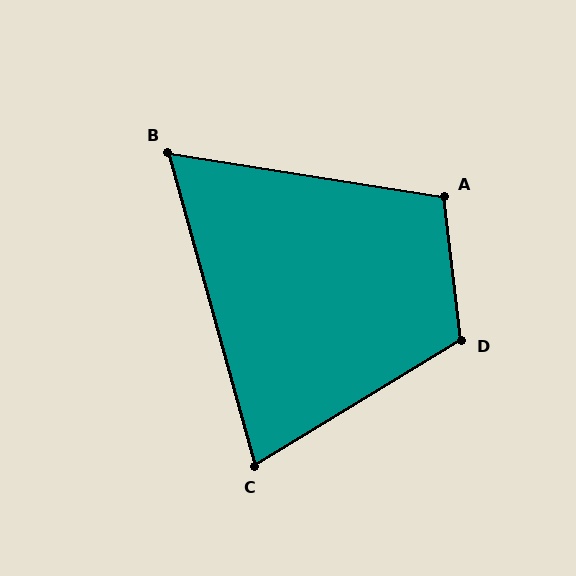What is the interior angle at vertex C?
Approximately 74 degrees (acute).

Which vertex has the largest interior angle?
D, at approximately 115 degrees.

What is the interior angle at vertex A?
Approximately 106 degrees (obtuse).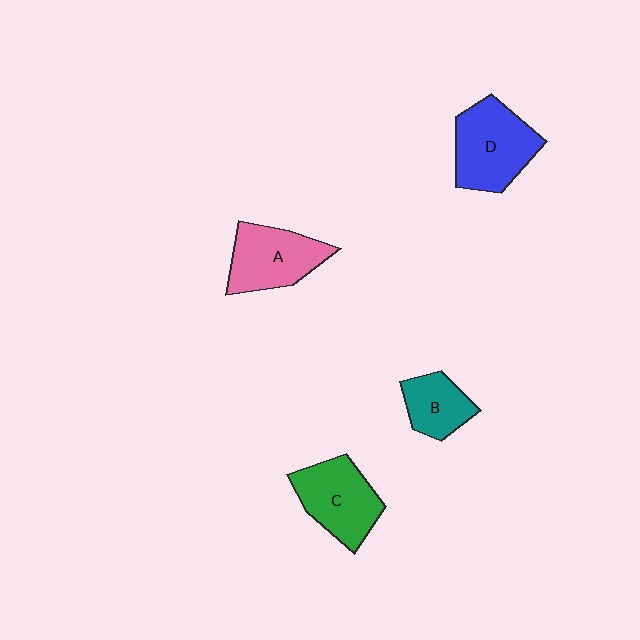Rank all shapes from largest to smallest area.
From largest to smallest: D (blue), C (green), A (pink), B (teal).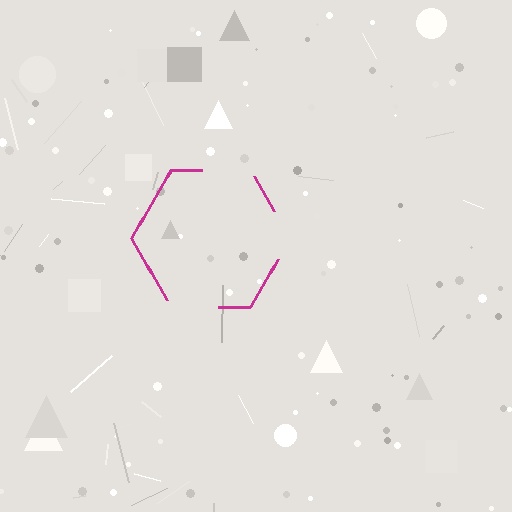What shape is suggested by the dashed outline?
The dashed outline suggests a hexagon.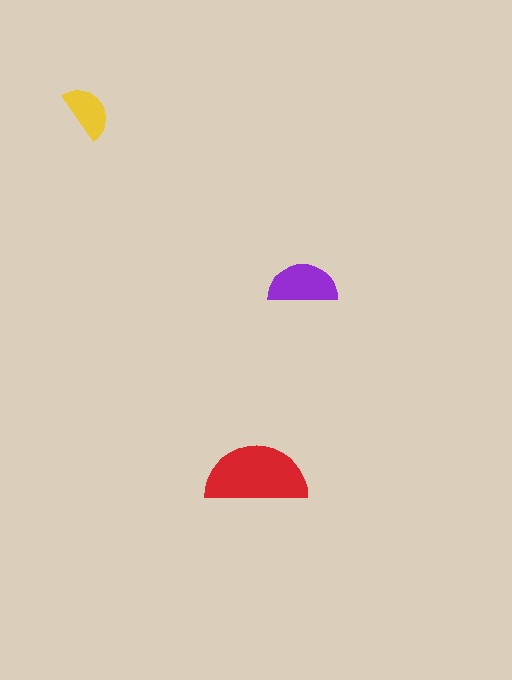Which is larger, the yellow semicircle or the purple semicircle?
The purple one.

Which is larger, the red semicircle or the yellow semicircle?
The red one.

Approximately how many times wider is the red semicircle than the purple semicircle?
About 1.5 times wider.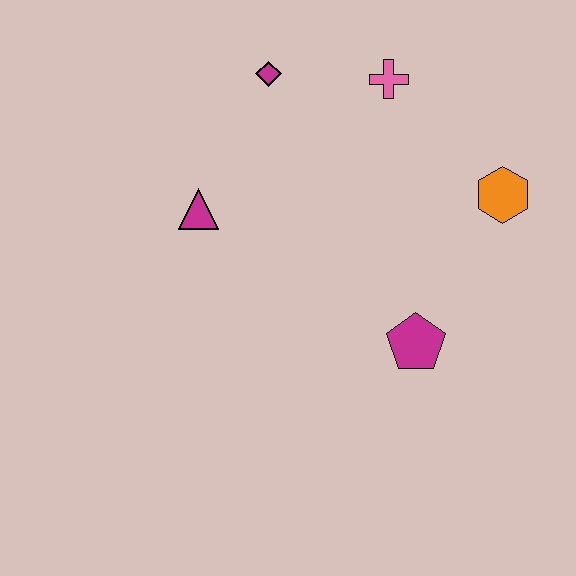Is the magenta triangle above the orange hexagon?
No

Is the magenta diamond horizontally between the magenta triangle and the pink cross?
Yes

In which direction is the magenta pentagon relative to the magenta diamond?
The magenta pentagon is below the magenta diamond.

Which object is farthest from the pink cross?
The magenta pentagon is farthest from the pink cross.